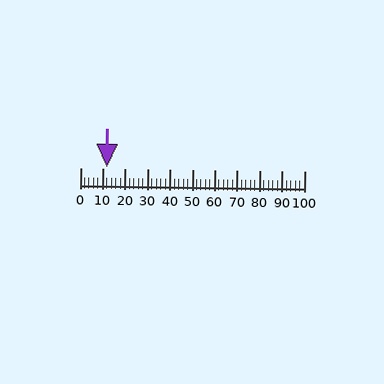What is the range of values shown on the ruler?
The ruler shows values from 0 to 100.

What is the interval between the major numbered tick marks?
The major tick marks are spaced 10 units apart.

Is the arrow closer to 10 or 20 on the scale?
The arrow is closer to 10.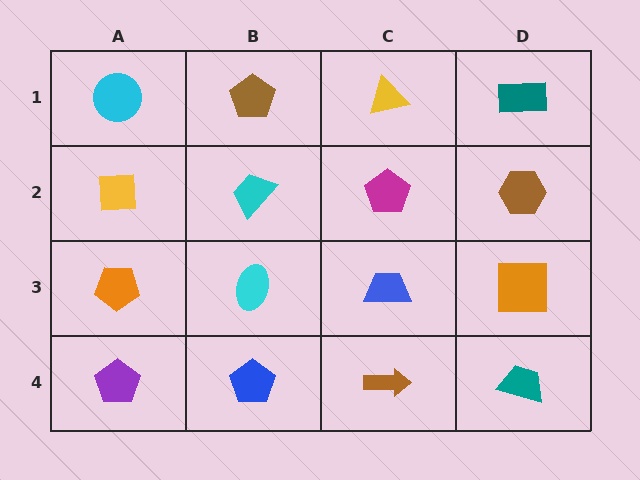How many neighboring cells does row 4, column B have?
3.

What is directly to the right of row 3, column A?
A cyan ellipse.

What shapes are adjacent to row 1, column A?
A yellow square (row 2, column A), a brown pentagon (row 1, column B).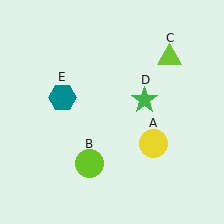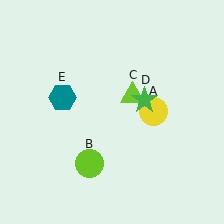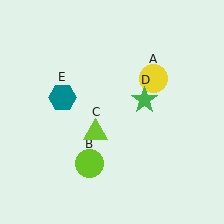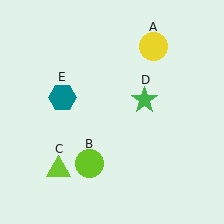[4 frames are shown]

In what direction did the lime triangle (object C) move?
The lime triangle (object C) moved down and to the left.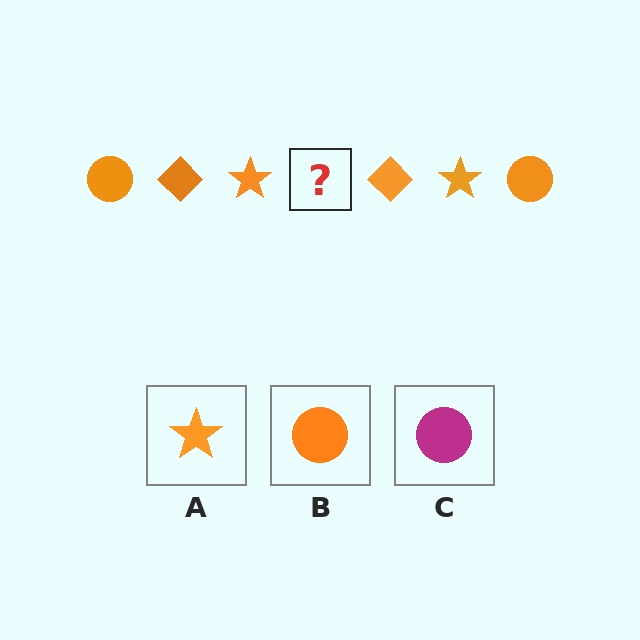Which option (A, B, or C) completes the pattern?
B.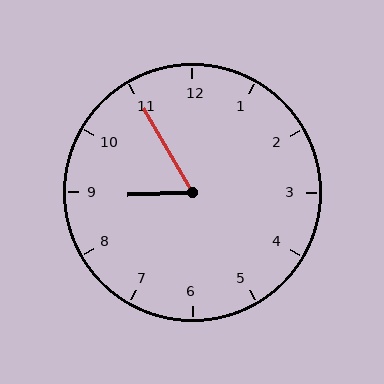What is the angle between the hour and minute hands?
Approximately 62 degrees.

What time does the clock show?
8:55.